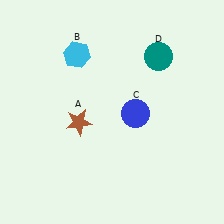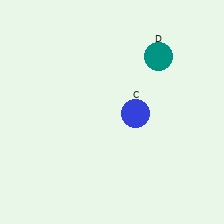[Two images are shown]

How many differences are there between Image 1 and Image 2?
There are 2 differences between the two images.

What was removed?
The cyan hexagon (B), the brown star (A) were removed in Image 2.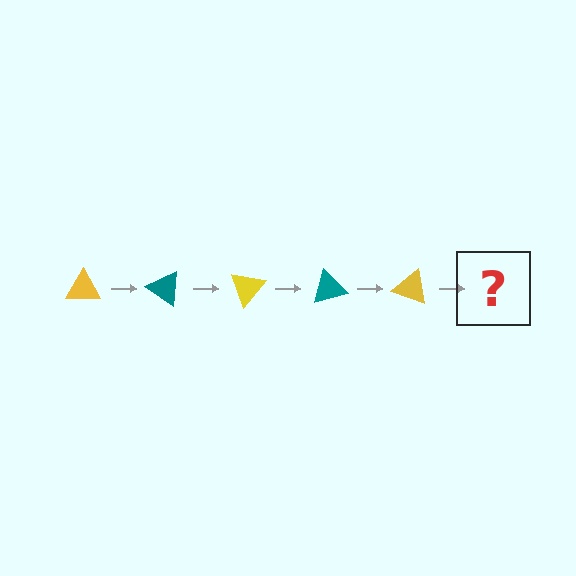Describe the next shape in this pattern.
It should be a teal triangle, rotated 175 degrees from the start.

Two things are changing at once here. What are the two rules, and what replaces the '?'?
The two rules are that it rotates 35 degrees each step and the color cycles through yellow and teal. The '?' should be a teal triangle, rotated 175 degrees from the start.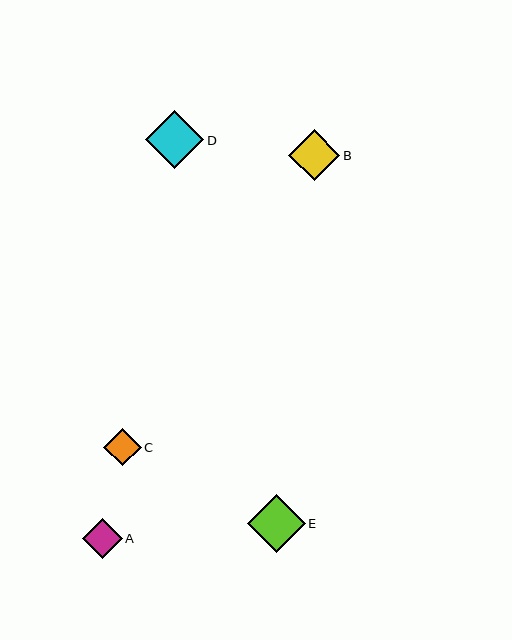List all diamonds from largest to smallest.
From largest to smallest: D, E, B, A, C.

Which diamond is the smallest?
Diamond C is the smallest with a size of approximately 37 pixels.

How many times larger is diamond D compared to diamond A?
Diamond D is approximately 1.5 times the size of diamond A.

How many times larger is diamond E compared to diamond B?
Diamond E is approximately 1.1 times the size of diamond B.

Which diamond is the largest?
Diamond D is the largest with a size of approximately 58 pixels.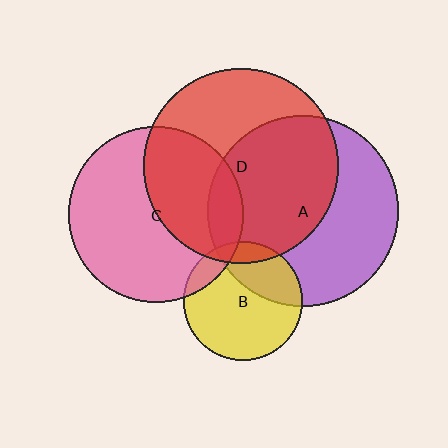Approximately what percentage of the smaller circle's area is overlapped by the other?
Approximately 10%.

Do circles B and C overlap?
Yes.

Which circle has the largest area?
Circle D (red).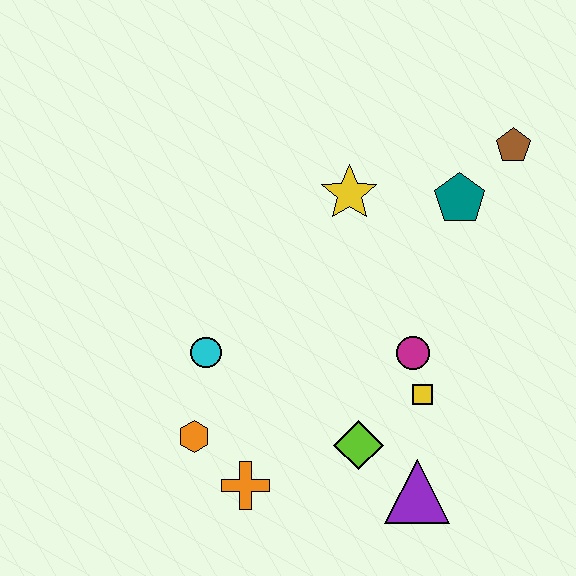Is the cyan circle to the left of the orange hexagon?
No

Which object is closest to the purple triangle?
The lime diamond is closest to the purple triangle.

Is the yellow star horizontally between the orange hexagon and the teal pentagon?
Yes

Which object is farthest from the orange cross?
The brown pentagon is farthest from the orange cross.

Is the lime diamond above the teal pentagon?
No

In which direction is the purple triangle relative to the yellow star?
The purple triangle is below the yellow star.